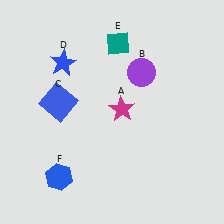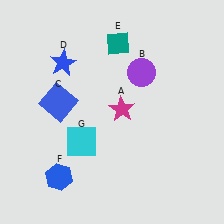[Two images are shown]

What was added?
A cyan square (G) was added in Image 2.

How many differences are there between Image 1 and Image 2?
There is 1 difference between the two images.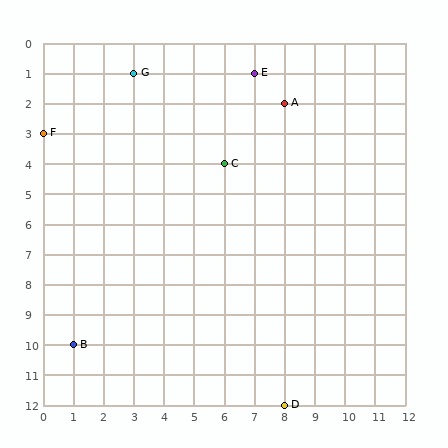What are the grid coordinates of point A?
Point A is at grid coordinates (8, 2).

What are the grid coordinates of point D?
Point D is at grid coordinates (8, 12).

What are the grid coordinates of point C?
Point C is at grid coordinates (6, 4).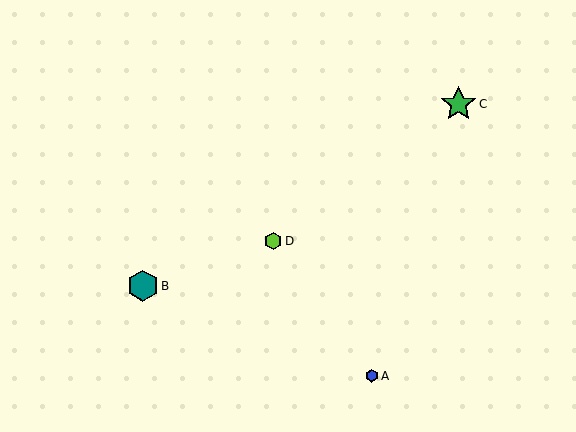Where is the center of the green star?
The center of the green star is at (458, 104).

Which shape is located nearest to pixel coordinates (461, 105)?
The green star (labeled C) at (458, 104) is nearest to that location.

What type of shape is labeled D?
Shape D is a lime hexagon.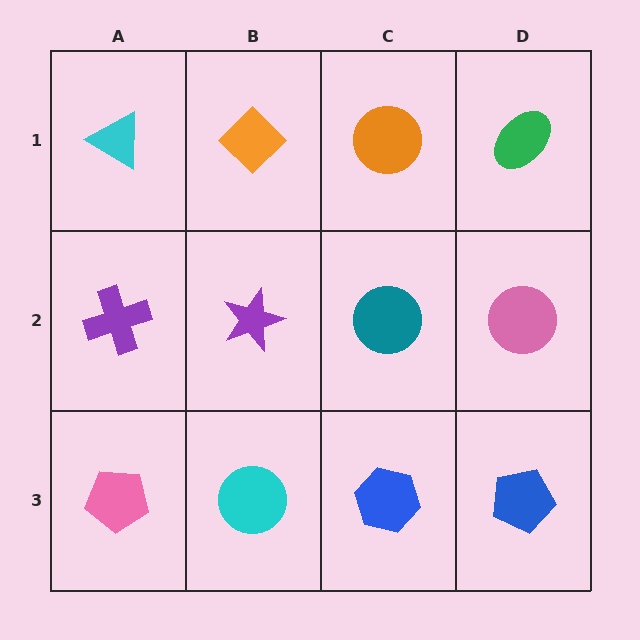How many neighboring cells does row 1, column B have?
3.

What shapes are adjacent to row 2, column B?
An orange diamond (row 1, column B), a cyan circle (row 3, column B), a purple cross (row 2, column A), a teal circle (row 2, column C).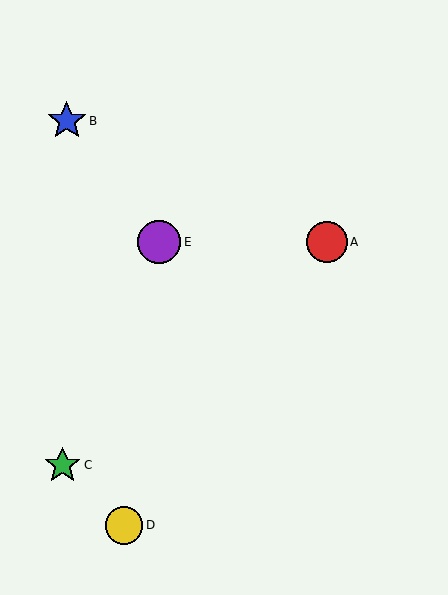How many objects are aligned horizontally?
2 objects (A, E) are aligned horizontally.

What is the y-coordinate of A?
Object A is at y≈242.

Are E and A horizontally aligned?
Yes, both are at y≈242.